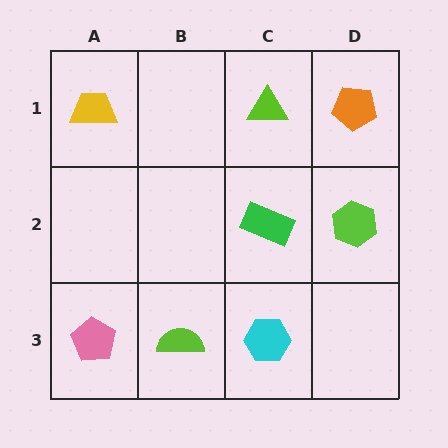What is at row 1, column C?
A lime triangle.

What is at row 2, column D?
A lime hexagon.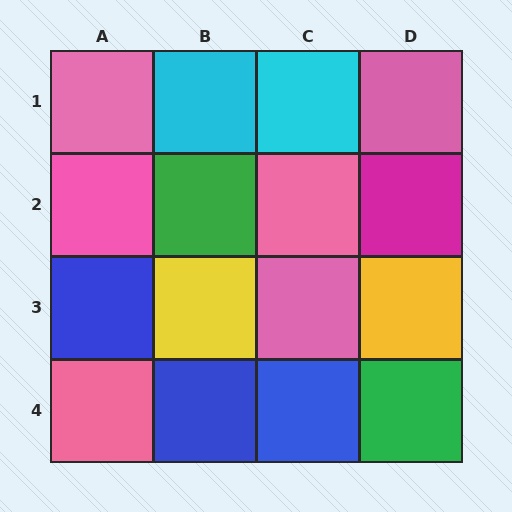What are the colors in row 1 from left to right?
Pink, cyan, cyan, pink.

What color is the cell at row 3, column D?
Yellow.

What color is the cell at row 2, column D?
Magenta.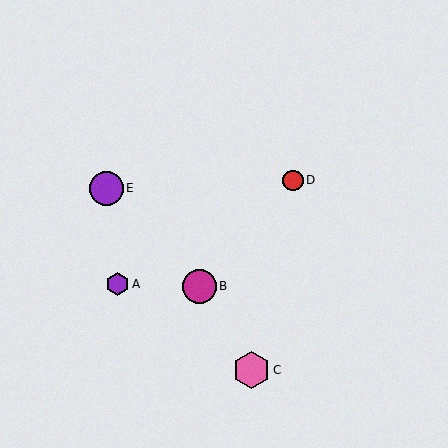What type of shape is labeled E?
Shape E is a purple circle.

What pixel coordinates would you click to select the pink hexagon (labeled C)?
Click at (251, 370) to select the pink hexagon C.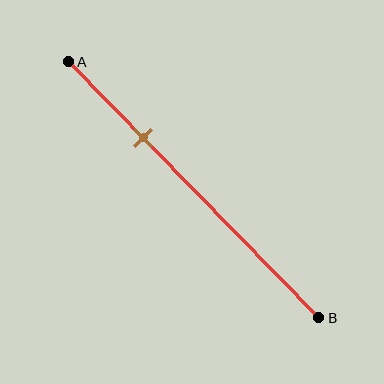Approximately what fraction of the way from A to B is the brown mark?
The brown mark is approximately 30% of the way from A to B.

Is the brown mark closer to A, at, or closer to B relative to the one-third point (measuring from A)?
The brown mark is closer to point A than the one-third point of segment AB.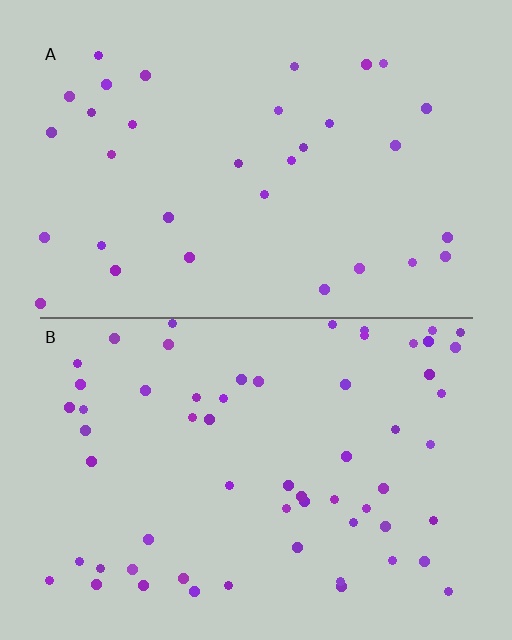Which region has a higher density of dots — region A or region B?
B (the bottom).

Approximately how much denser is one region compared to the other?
Approximately 1.9× — region B over region A.